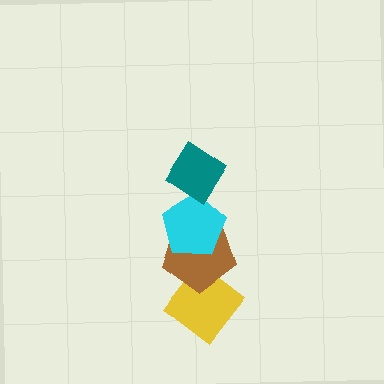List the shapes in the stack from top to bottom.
From top to bottom: the teal diamond, the cyan pentagon, the brown pentagon, the yellow diamond.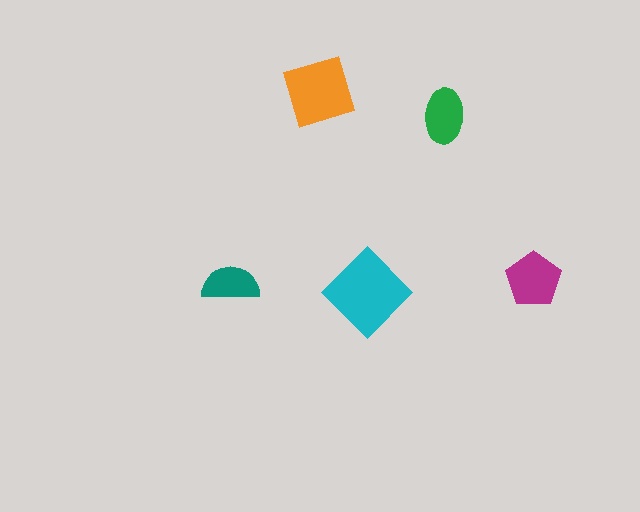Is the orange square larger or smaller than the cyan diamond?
Smaller.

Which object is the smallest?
The teal semicircle.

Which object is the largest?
The cyan diamond.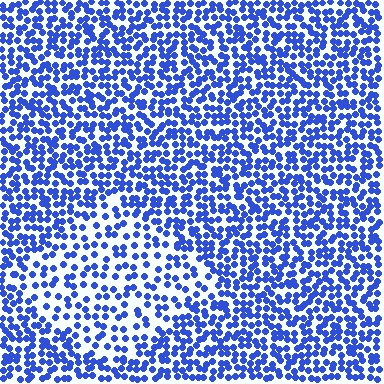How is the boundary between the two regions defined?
The boundary is defined by a change in element density (approximately 1.8x ratio). All elements are the same color, size, and shape.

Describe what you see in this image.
The image contains small blue elements arranged at two different densities. A diamond-shaped region is visible where the elements are less densely packed than the surrounding area.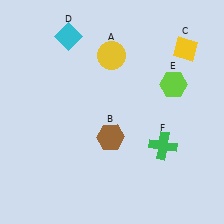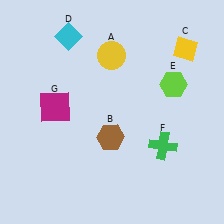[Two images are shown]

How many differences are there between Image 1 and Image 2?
There is 1 difference between the two images.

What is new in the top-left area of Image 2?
A magenta square (G) was added in the top-left area of Image 2.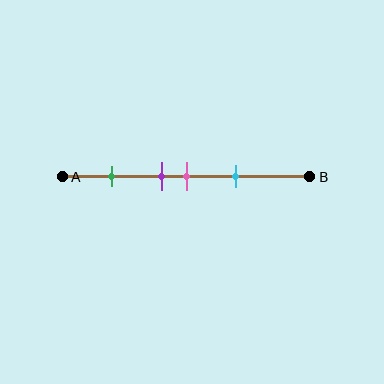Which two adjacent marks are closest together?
The purple and pink marks are the closest adjacent pair.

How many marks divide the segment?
There are 4 marks dividing the segment.